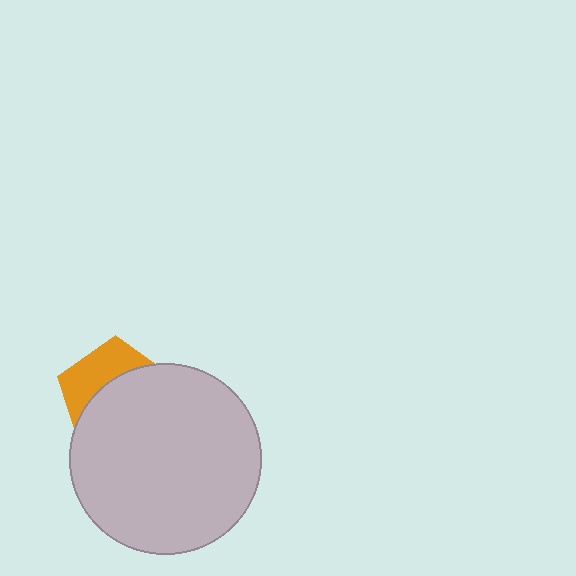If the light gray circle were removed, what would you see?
You would see the complete orange pentagon.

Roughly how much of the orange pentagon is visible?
A small part of it is visible (roughly 37%).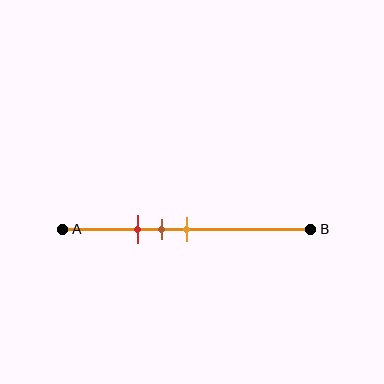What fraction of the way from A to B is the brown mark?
The brown mark is approximately 40% (0.4) of the way from A to B.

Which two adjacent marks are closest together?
The brown and orange marks are the closest adjacent pair.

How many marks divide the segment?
There are 3 marks dividing the segment.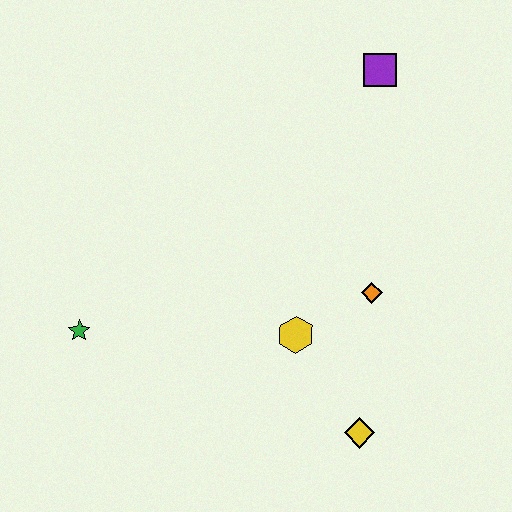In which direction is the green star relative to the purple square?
The green star is to the left of the purple square.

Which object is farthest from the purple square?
The green star is farthest from the purple square.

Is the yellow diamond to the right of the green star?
Yes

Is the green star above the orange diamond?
No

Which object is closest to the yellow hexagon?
The orange diamond is closest to the yellow hexagon.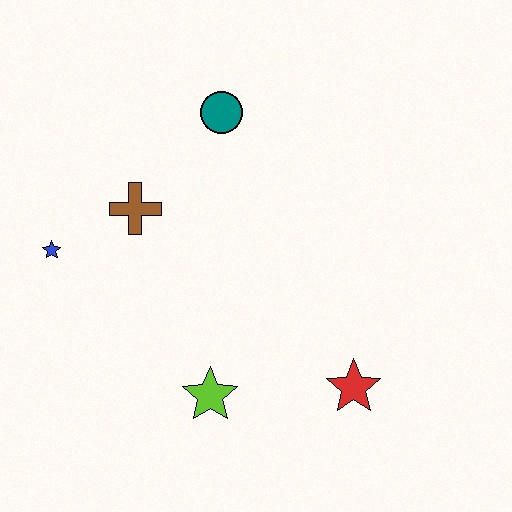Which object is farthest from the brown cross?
The red star is farthest from the brown cross.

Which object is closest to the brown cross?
The blue star is closest to the brown cross.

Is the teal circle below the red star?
No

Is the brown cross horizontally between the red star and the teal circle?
No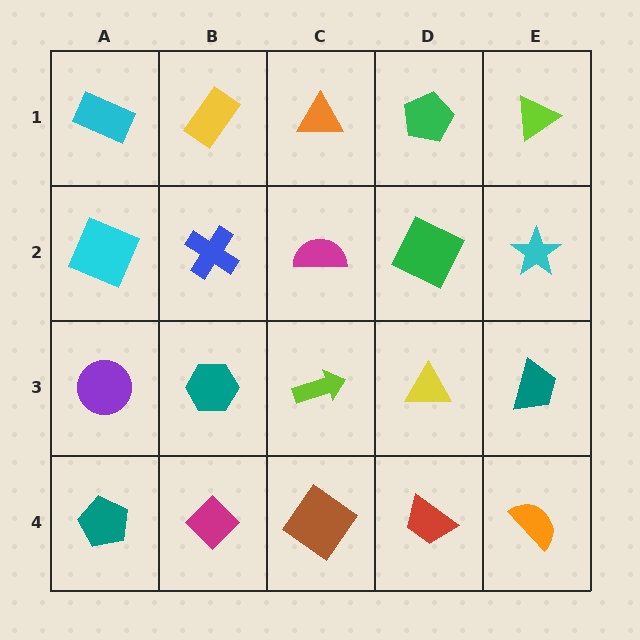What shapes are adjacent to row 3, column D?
A green square (row 2, column D), a red trapezoid (row 4, column D), a lime arrow (row 3, column C), a teal trapezoid (row 3, column E).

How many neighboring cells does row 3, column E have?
3.